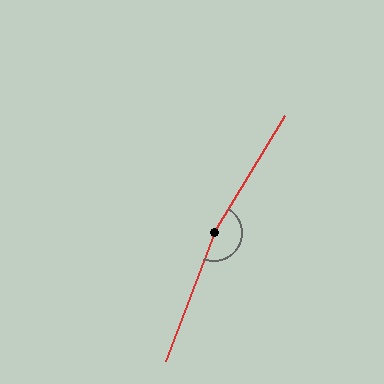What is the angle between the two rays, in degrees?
Approximately 169 degrees.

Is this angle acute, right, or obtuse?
It is obtuse.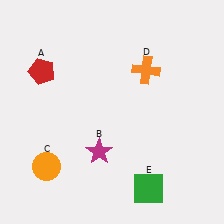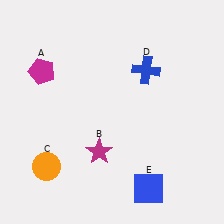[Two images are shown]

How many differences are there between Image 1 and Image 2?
There are 3 differences between the two images.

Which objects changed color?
A changed from red to magenta. D changed from orange to blue. E changed from green to blue.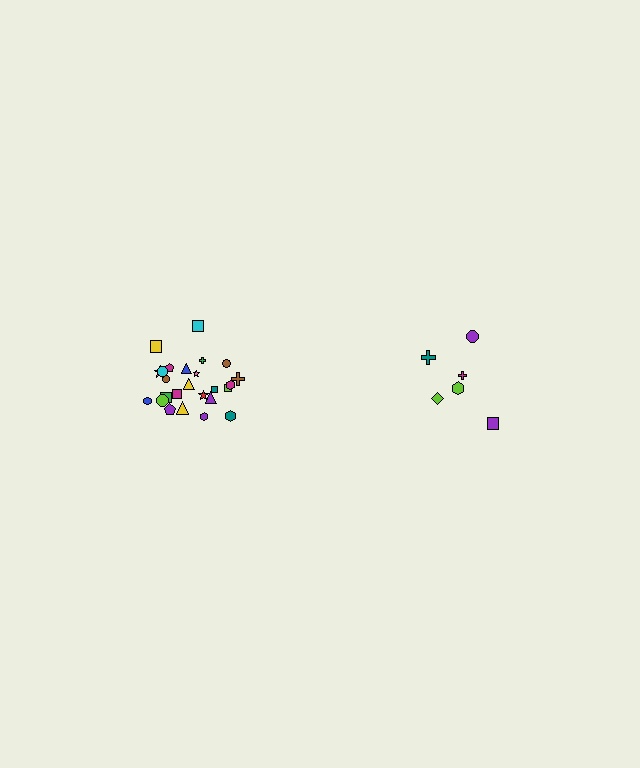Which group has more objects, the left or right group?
The left group.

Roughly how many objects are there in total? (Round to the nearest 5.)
Roughly 30 objects in total.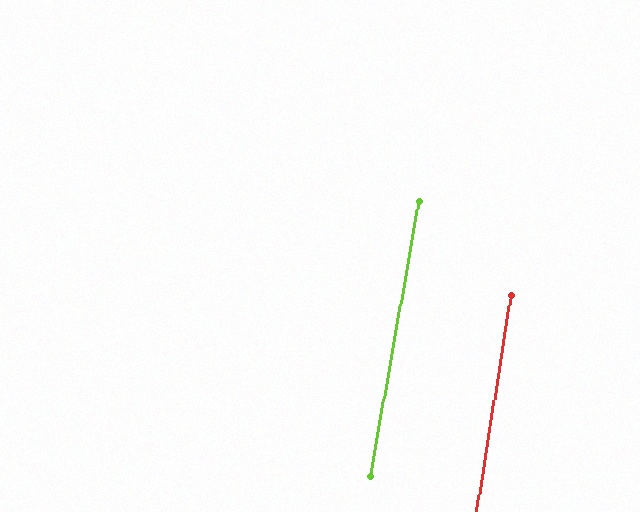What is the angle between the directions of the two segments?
Approximately 1 degree.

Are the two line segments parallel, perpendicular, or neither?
Parallel — their directions differ by only 1.1°.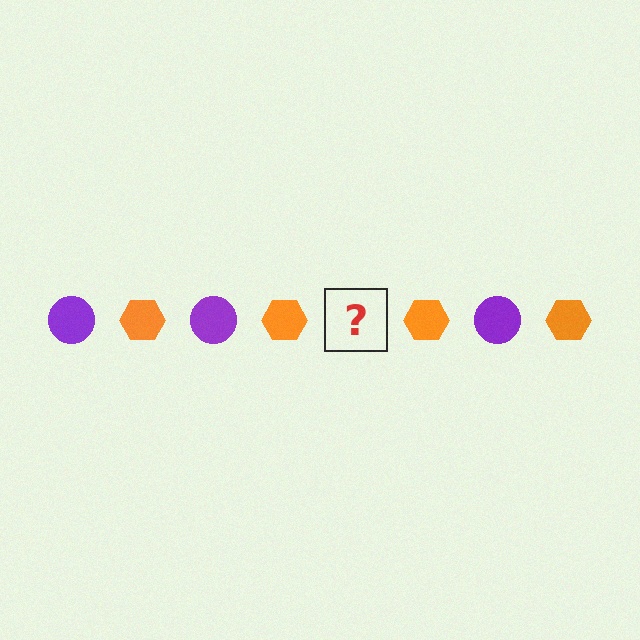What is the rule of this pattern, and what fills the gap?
The rule is that the pattern alternates between purple circle and orange hexagon. The gap should be filled with a purple circle.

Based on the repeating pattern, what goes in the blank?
The blank should be a purple circle.